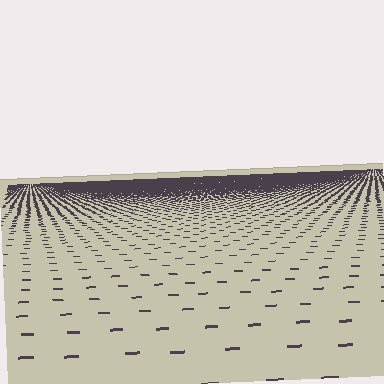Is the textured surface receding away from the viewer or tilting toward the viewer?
The surface is receding away from the viewer. Texture elements get smaller and denser toward the top.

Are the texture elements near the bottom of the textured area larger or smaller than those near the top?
Larger. Near the bottom, elements are closer to the viewer and appear at a bigger on-screen size.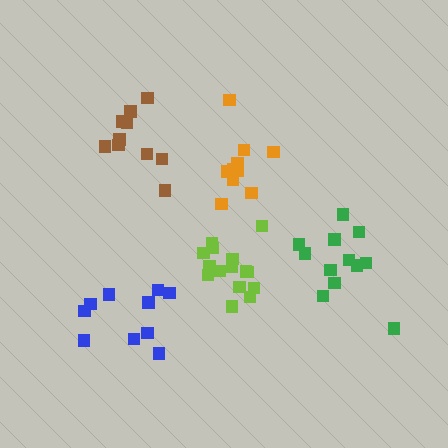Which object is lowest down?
The blue cluster is bottommost.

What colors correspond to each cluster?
The clusters are colored: blue, green, brown, lime, orange.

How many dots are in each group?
Group 1: 10 dots, Group 2: 12 dots, Group 3: 10 dots, Group 4: 15 dots, Group 5: 10 dots (57 total).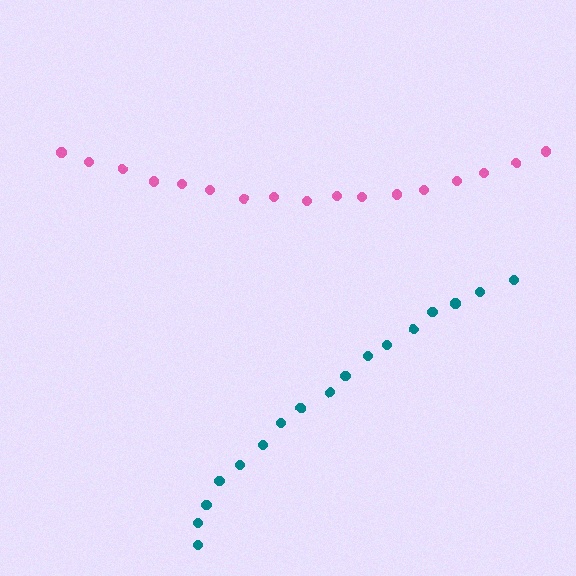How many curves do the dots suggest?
There are 2 distinct paths.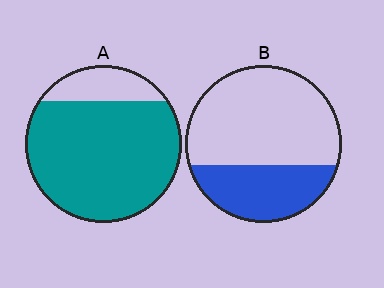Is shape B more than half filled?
No.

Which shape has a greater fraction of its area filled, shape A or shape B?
Shape A.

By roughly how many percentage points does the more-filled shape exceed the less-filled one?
By roughly 50 percentage points (A over B).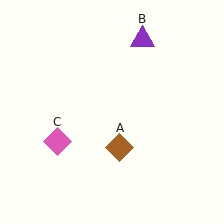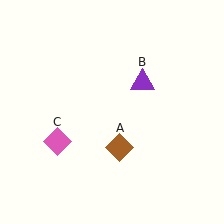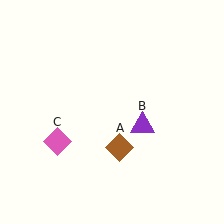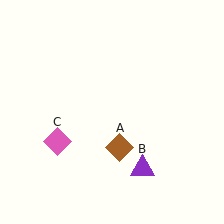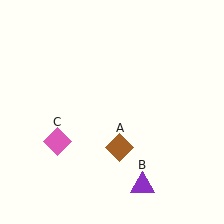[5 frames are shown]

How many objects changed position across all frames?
1 object changed position: purple triangle (object B).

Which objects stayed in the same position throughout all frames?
Brown diamond (object A) and pink diamond (object C) remained stationary.